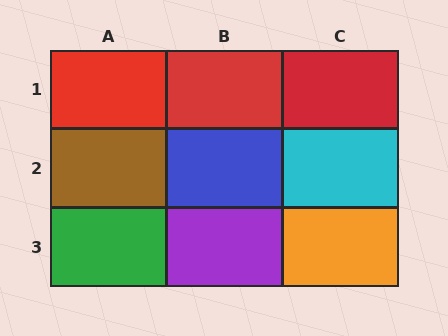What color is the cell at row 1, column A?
Red.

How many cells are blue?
1 cell is blue.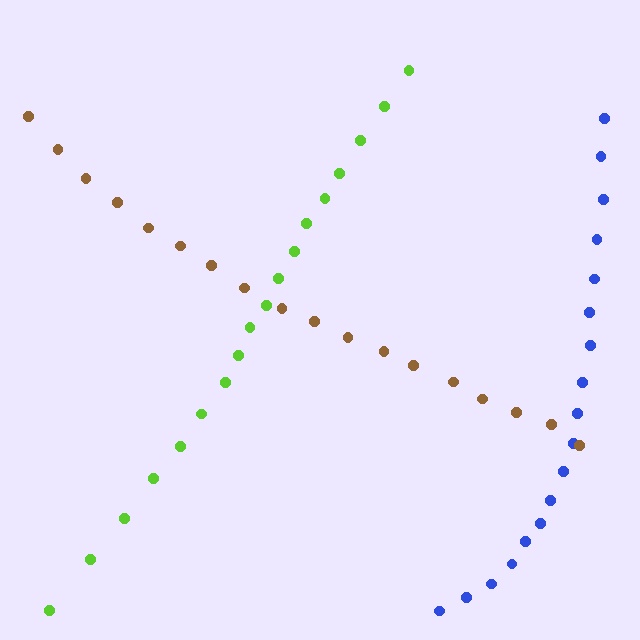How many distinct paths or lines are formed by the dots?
There are 3 distinct paths.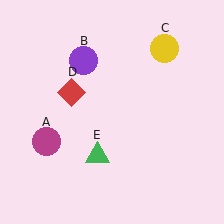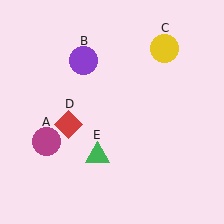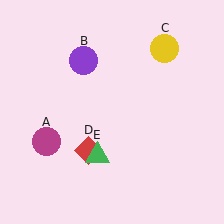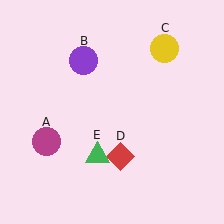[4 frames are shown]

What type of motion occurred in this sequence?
The red diamond (object D) rotated counterclockwise around the center of the scene.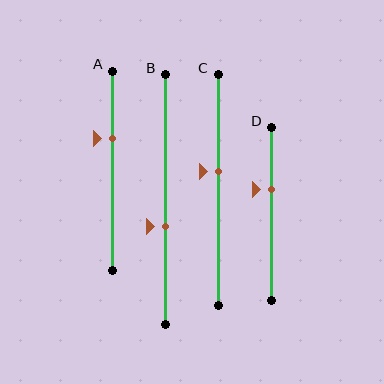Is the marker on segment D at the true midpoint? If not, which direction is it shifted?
No, the marker on segment D is shifted upward by about 14% of the segment length.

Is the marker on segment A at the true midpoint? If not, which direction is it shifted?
No, the marker on segment A is shifted upward by about 16% of the segment length.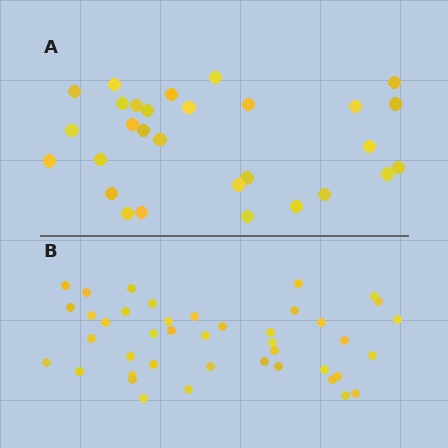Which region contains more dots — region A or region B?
Region B (the bottom region) has more dots.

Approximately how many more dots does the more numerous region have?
Region B has approximately 15 more dots than region A.